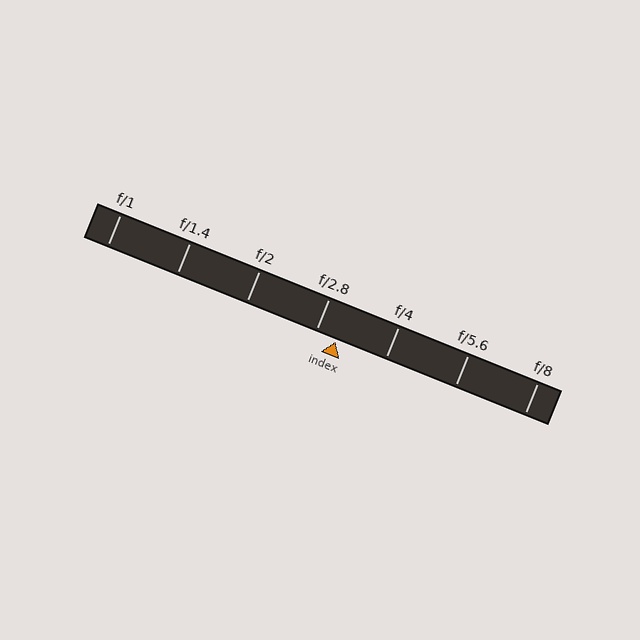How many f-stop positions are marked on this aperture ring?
There are 7 f-stop positions marked.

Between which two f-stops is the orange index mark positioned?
The index mark is between f/2.8 and f/4.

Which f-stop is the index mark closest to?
The index mark is closest to f/2.8.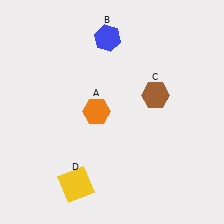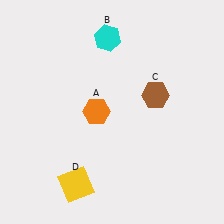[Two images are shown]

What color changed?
The hexagon (B) changed from blue in Image 1 to cyan in Image 2.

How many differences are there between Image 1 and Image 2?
There is 1 difference between the two images.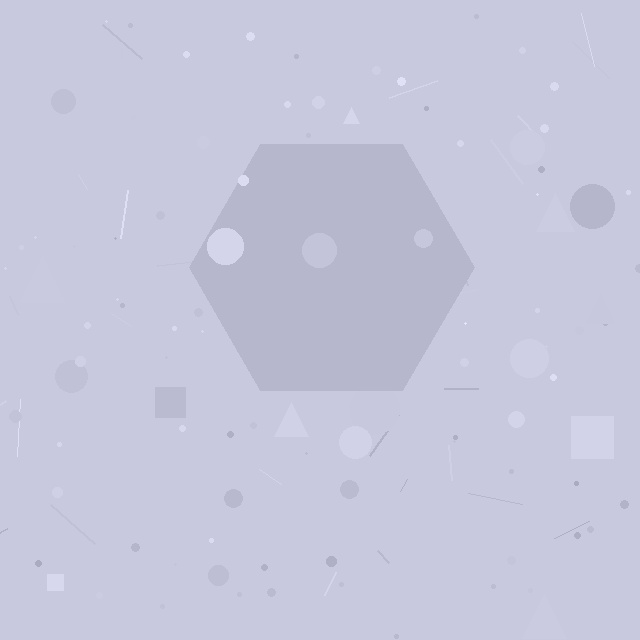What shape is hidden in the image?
A hexagon is hidden in the image.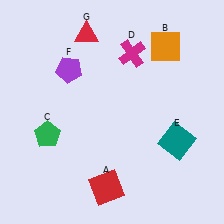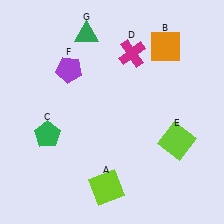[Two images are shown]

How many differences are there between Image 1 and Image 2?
There are 3 differences between the two images.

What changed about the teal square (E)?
In Image 1, E is teal. In Image 2, it changed to lime.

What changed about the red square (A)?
In Image 1, A is red. In Image 2, it changed to lime.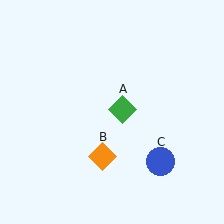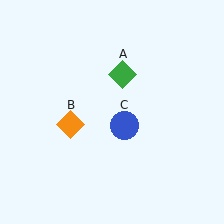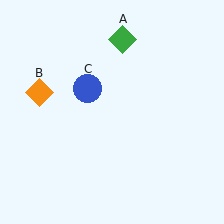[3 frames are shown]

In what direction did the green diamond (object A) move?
The green diamond (object A) moved up.